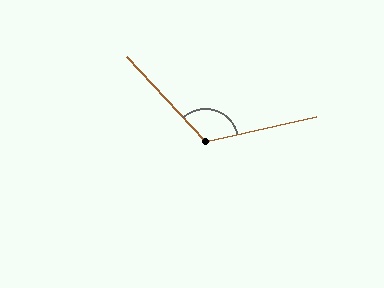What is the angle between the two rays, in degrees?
Approximately 121 degrees.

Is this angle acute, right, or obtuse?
It is obtuse.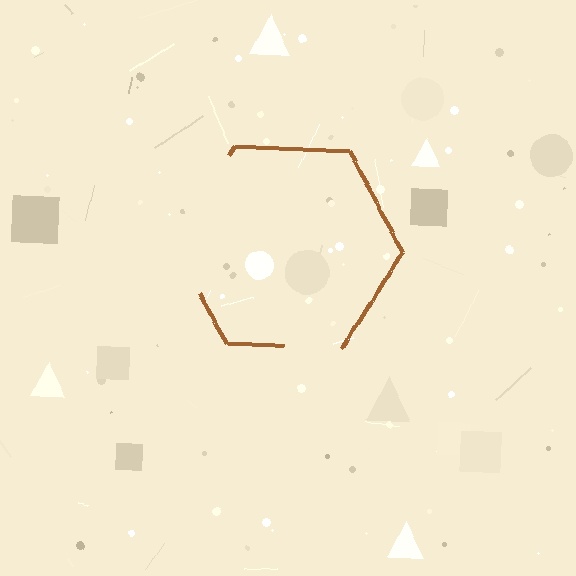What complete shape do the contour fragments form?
The contour fragments form a hexagon.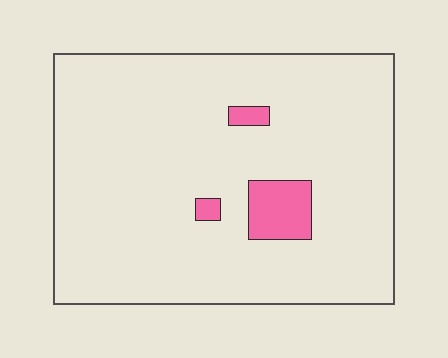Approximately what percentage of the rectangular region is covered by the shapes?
Approximately 5%.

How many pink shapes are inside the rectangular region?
3.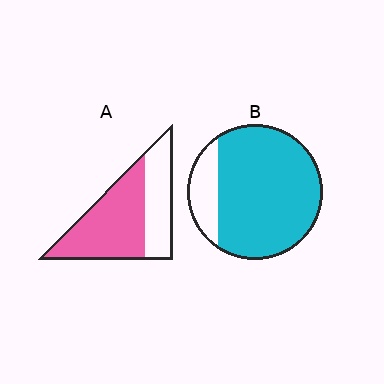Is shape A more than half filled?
Yes.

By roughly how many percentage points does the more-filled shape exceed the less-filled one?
By roughly 20 percentage points (B over A).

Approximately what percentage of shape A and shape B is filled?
A is approximately 65% and B is approximately 85%.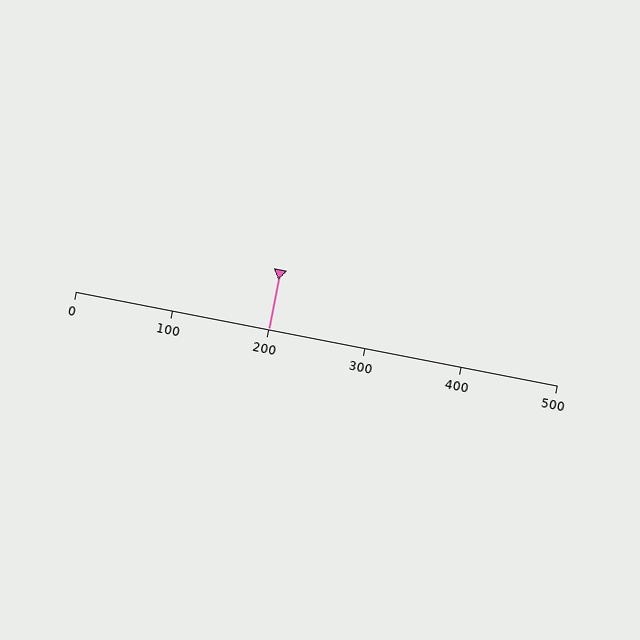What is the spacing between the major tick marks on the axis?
The major ticks are spaced 100 apart.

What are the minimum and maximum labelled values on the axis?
The axis runs from 0 to 500.